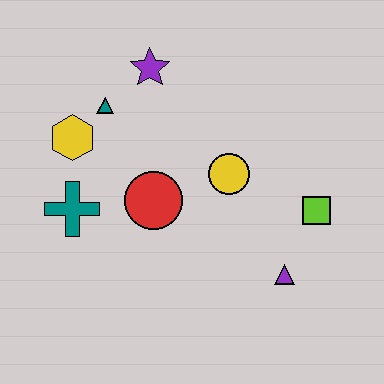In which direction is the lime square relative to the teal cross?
The lime square is to the right of the teal cross.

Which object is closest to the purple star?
The teal triangle is closest to the purple star.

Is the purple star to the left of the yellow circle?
Yes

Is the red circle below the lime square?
No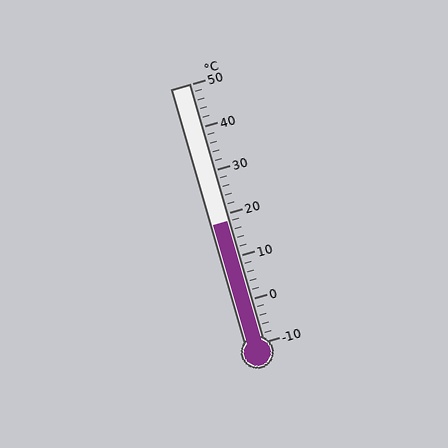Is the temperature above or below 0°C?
The temperature is above 0°C.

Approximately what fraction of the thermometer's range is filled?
The thermometer is filled to approximately 45% of its range.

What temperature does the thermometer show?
The thermometer shows approximately 18°C.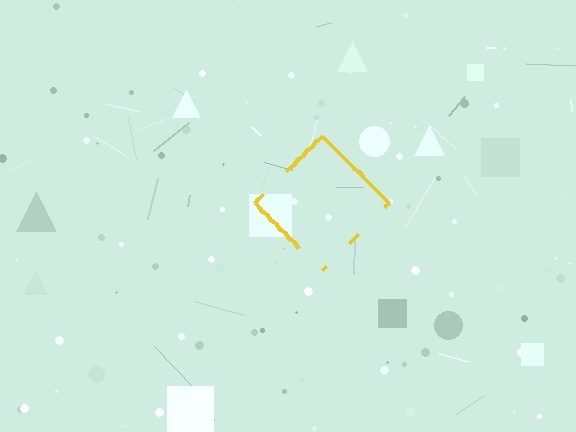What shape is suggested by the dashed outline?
The dashed outline suggests a diamond.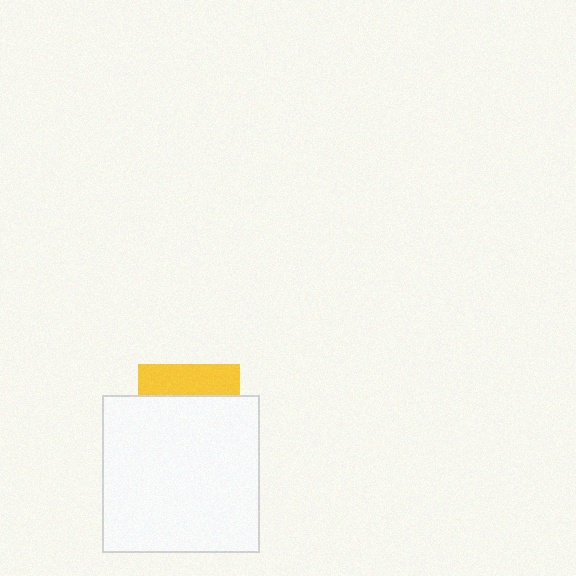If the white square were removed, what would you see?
You would see the complete yellow square.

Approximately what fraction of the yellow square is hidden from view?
Roughly 69% of the yellow square is hidden behind the white square.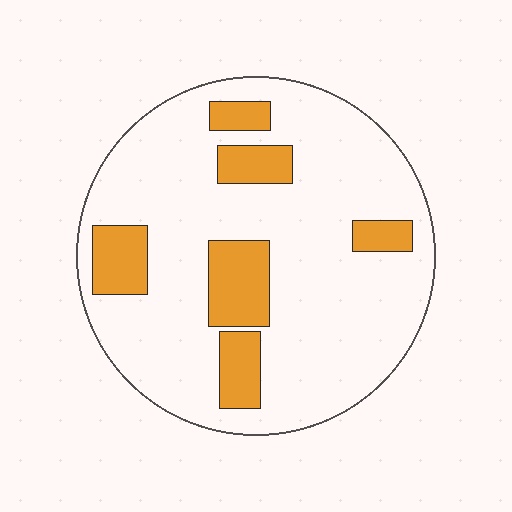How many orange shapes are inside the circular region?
6.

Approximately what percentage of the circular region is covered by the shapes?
Approximately 20%.